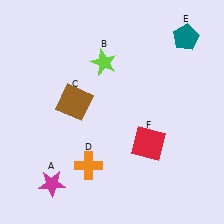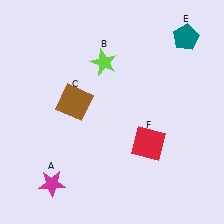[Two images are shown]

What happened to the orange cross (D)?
The orange cross (D) was removed in Image 2. It was in the bottom-left area of Image 1.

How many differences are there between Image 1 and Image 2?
There is 1 difference between the two images.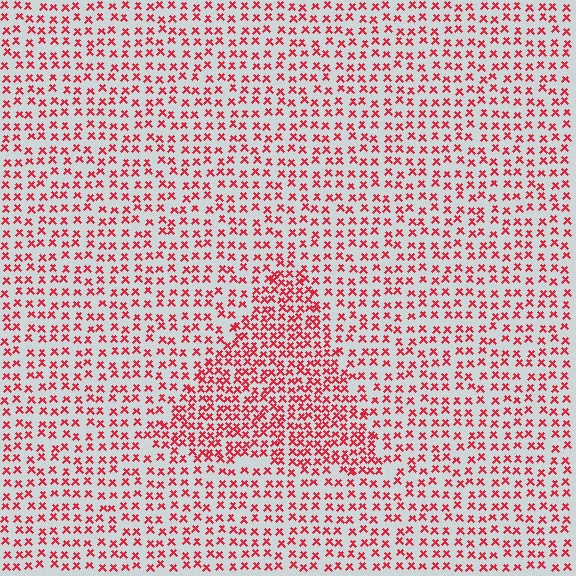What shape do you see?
I see a triangle.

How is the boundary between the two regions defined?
The boundary is defined by a change in element density (approximately 1.8x ratio). All elements are the same color, size, and shape.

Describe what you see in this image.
The image contains small red elements arranged at two different densities. A triangle-shaped region is visible where the elements are more densely packed than the surrounding area.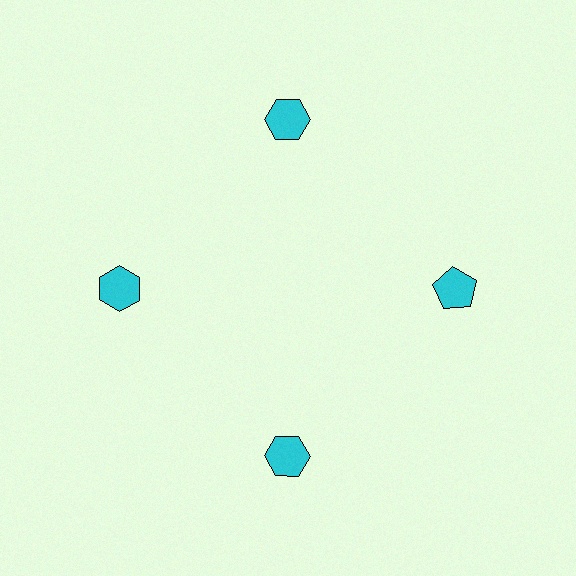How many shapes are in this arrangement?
There are 4 shapes arranged in a ring pattern.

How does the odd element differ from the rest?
It has a different shape: pentagon instead of hexagon.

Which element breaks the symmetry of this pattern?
The cyan pentagon at roughly the 3 o'clock position breaks the symmetry. All other shapes are cyan hexagons.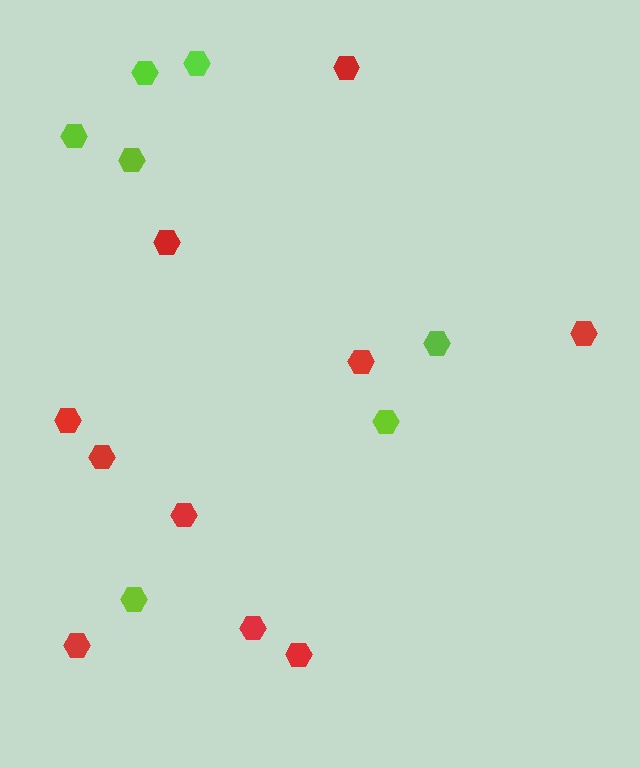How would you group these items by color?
There are 2 groups: one group of red hexagons (10) and one group of lime hexagons (7).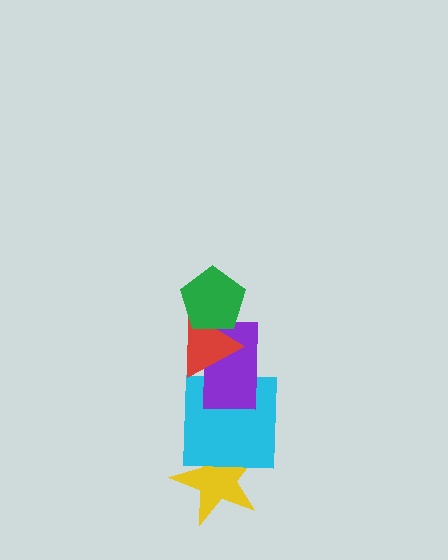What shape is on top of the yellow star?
The cyan square is on top of the yellow star.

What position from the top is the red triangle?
The red triangle is 2nd from the top.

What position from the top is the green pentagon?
The green pentagon is 1st from the top.